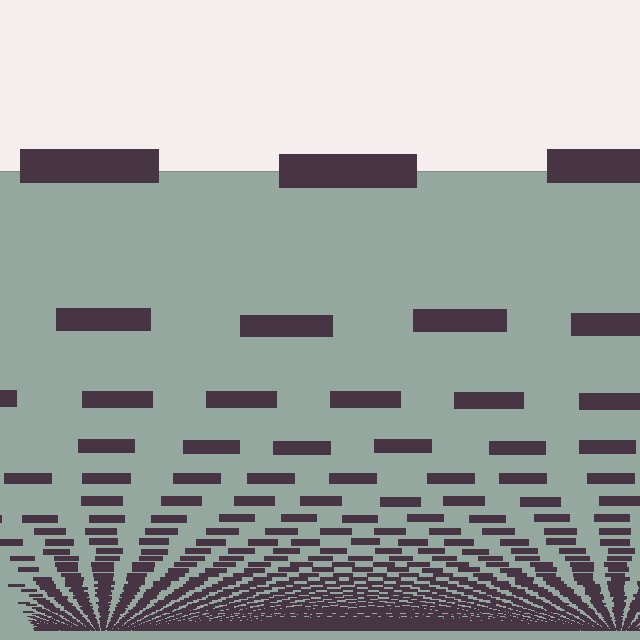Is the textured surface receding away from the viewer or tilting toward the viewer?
The surface appears to tilt toward the viewer. Texture elements get larger and sparser toward the top.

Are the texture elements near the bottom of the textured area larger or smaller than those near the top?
Smaller. The gradient is inverted — elements near the bottom are smaller and denser.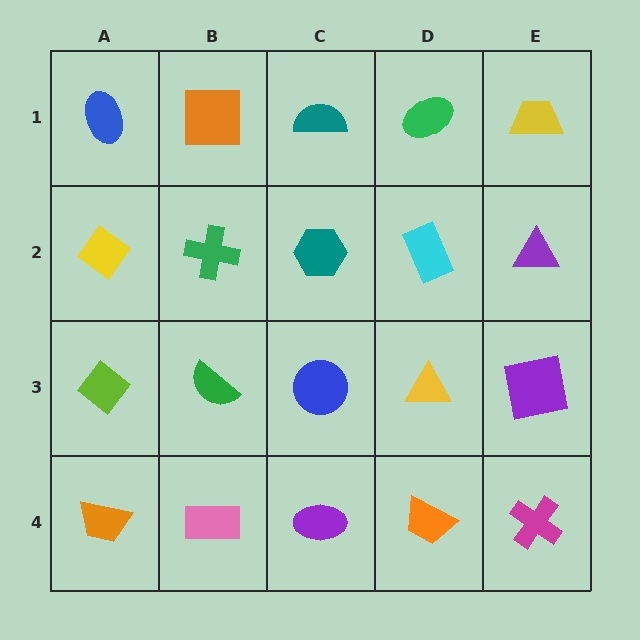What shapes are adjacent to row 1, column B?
A green cross (row 2, column B), a blue ellipse (row 1, column A), a teal semicircle (row 1, column C).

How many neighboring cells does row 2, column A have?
3.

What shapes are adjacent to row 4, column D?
A yellow triangle (row 3, column D), a purple ellipse (row 4, column C), a magenta cross (row 4, column E).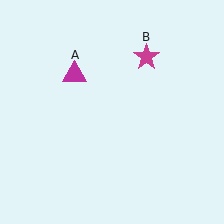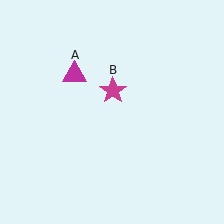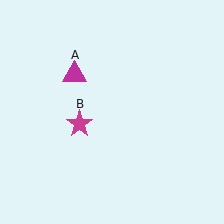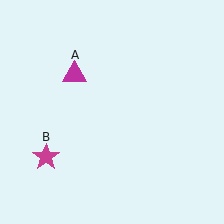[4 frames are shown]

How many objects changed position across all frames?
1 object changed position: magenta star (object B).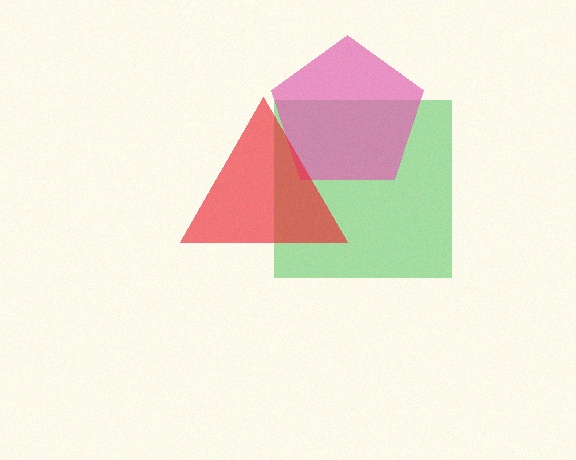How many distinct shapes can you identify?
There are 3 distinct shapes: a green square, a pink pentagon, a red triangle.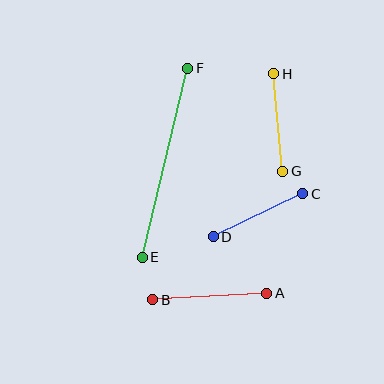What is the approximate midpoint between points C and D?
The midpoint is at approximately (258, 215) pixels.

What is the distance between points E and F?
The distance is approximately 194 pixels.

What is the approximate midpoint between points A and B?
The midpoint is at approximately (210, 296) pixels.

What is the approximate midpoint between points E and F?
The midpoint is at approximately (165, 163) pixels.